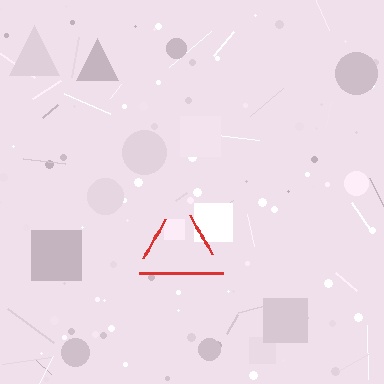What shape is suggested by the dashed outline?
The dashed outline suggests a triangle.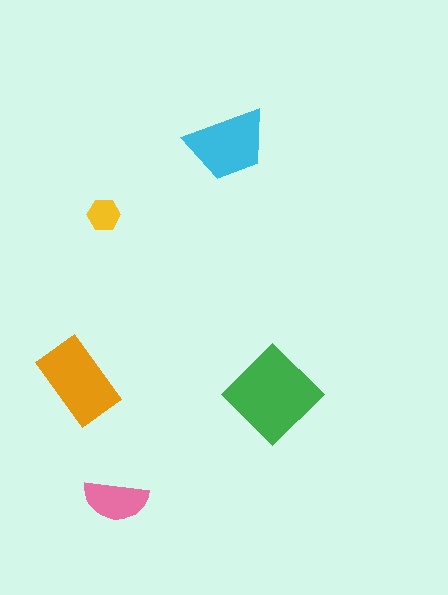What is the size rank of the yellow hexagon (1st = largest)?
5th.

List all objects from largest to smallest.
The green diamond, the orange rectangle, the cyan trapezoid, the pink semicircle, the yellow hexagon.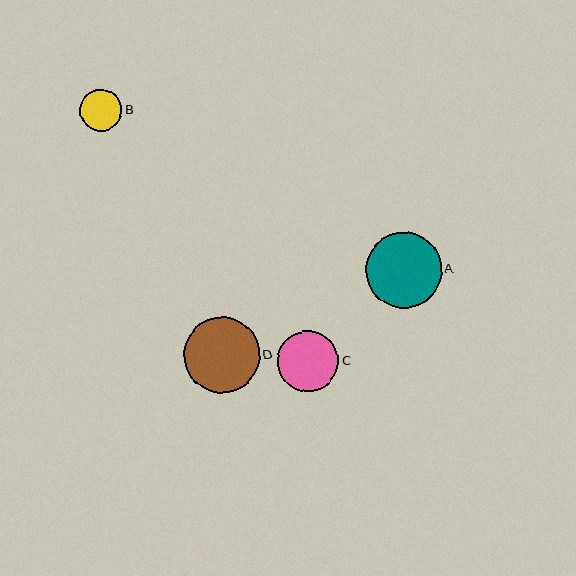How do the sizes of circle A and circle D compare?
Circle A and circle D are approximately the same size.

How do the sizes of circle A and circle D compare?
Circle A and circle D are approximately the same size.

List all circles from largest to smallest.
From largest to smallest: A, D, C, B.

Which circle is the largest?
Circle A is the largest with a size of approximately 76 pixels.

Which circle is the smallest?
Circle B is the smallest with a size of approximately 42 pixels.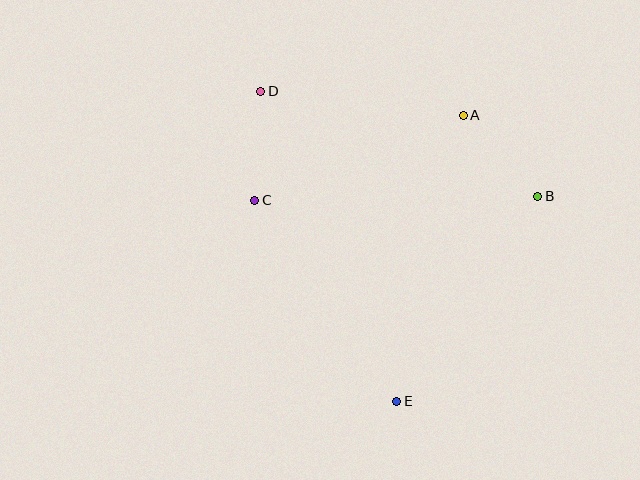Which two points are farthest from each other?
Points D and E are farthest from each other.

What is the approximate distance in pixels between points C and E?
The distance between C and E is approximately 246 pixels.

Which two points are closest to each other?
Points C and D are closest to each other.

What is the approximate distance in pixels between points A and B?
The distance between A and B is approximately 110 pixels.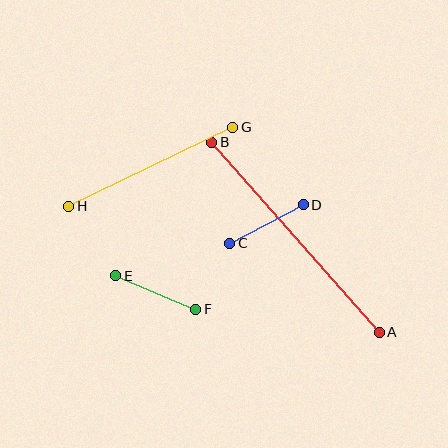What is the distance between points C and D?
The distance is approximately 83 pixels.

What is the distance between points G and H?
The distance is approximately 182 pixels.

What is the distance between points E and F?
The distance is approximately 87 pixels.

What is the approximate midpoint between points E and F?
The midpoint is at approximately (156, 293) pixels.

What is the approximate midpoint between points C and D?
The midpoint is at approximately (267, 224) pixels.